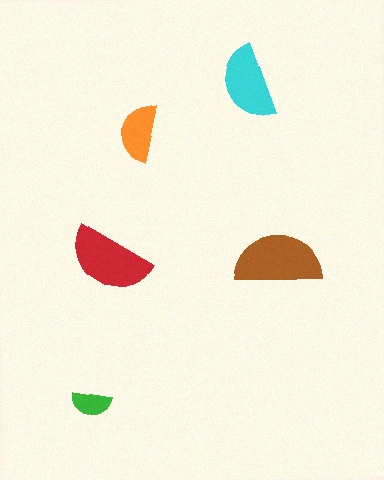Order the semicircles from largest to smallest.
the brown one, the red one, the cyan one, the orange one, the green one.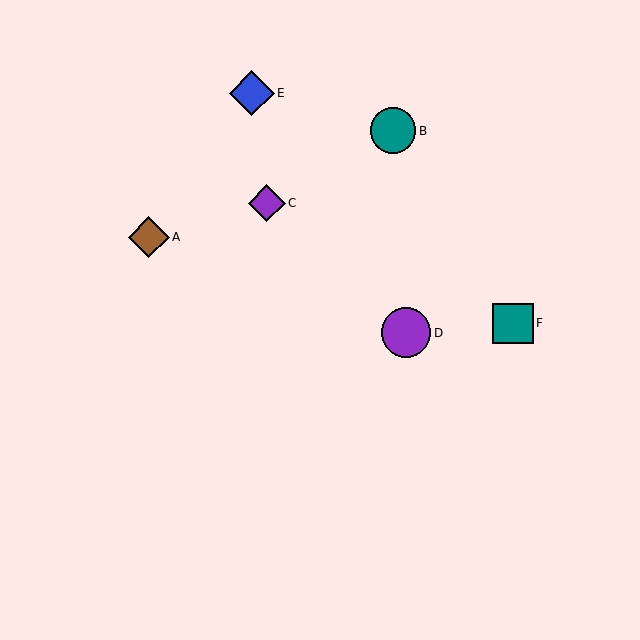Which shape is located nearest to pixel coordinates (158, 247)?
The brown diamond (labeled A) at (149, 237) is nearest to that location.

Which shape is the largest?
The purple circle (labeled D) is the largest.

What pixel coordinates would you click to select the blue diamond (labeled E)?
Click at (252, 93) to select the blue diamond E.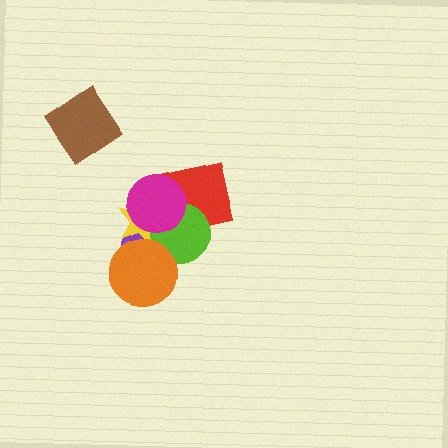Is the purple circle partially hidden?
Yes, it is partially covered by another shape.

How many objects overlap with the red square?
2 objects overlap with the red square.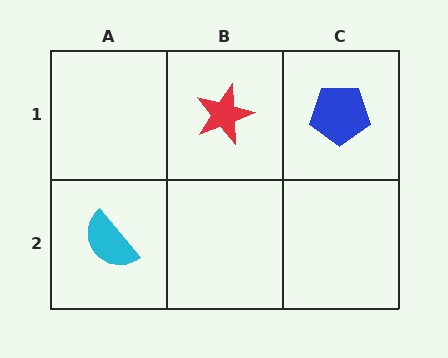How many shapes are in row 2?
1 shape.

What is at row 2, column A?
A cyan semicircle.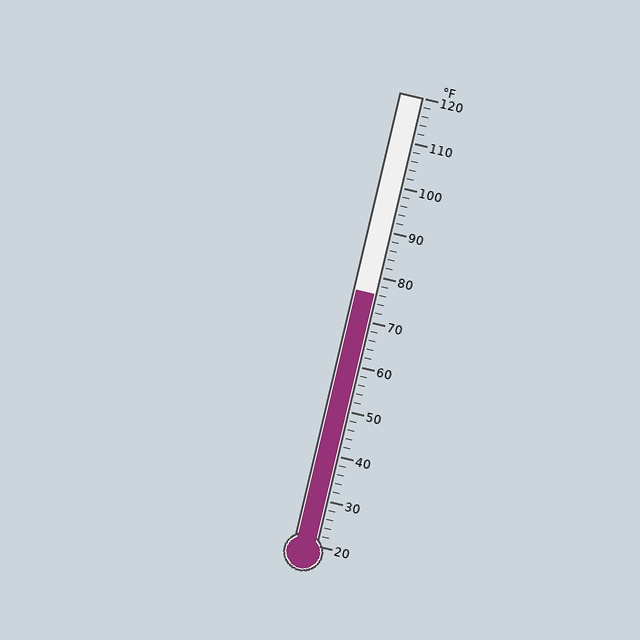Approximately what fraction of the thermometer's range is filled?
The thermometer is filled to approximately 55% of its range.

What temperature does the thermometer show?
The thermometer shows approximately 76°F.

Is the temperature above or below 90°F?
The temperature is below 90°F.